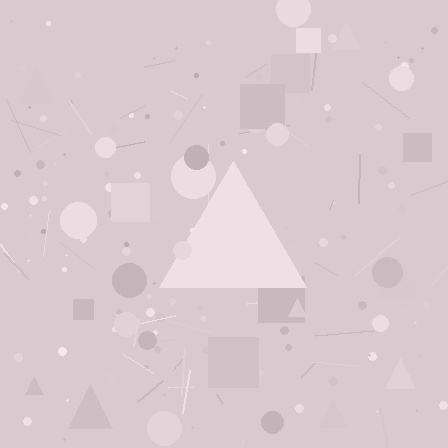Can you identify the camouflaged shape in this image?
The camouflaged shape is a triangle.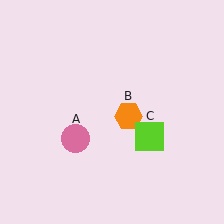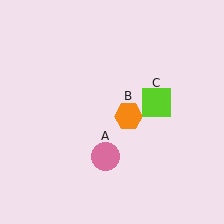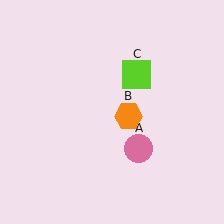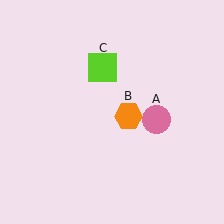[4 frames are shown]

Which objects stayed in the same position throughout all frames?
Orange hexagon (object B) remained stationary.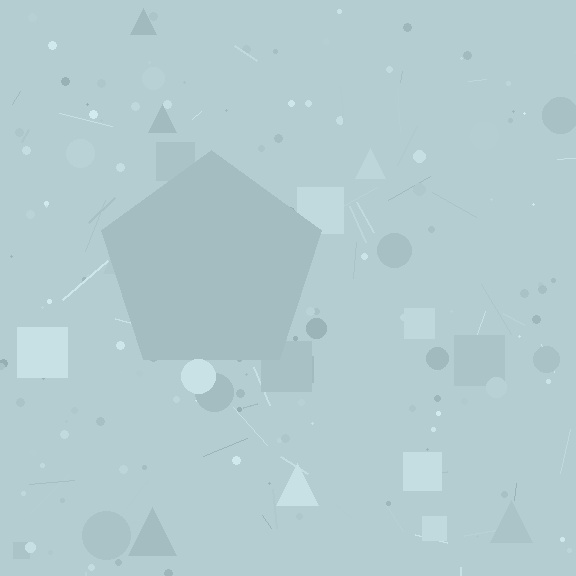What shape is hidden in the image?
A pentagon is hidden in the image.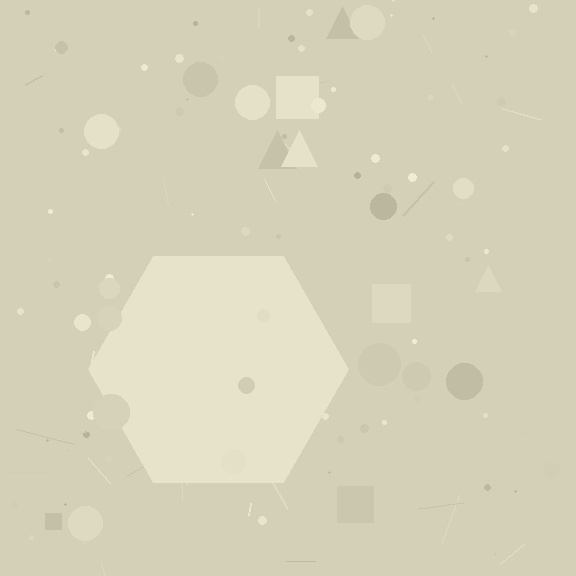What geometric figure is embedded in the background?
A hexagon is embedded in the background.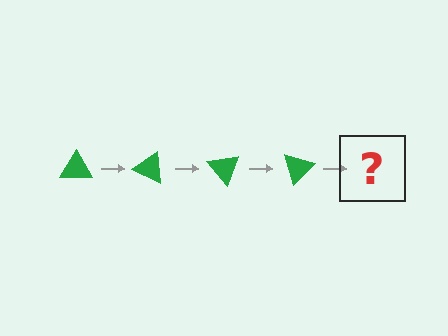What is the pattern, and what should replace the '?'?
The pattern is that the triangle rotates 25 degrees each step. The '?' should be a green triangle rotated 100 degrees.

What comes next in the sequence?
The next element should be a green triangle rotated 100 degrees.